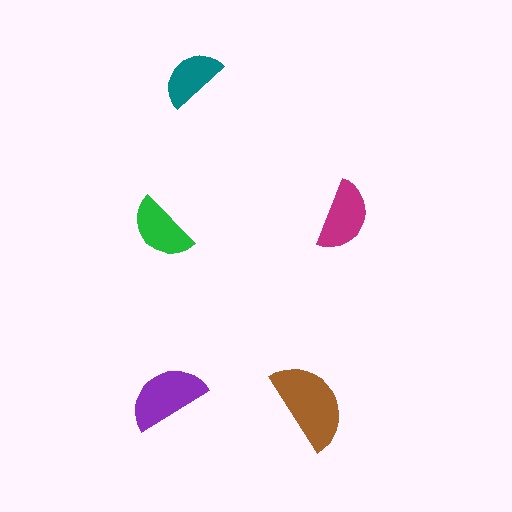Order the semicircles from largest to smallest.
the brown one, the purple one, the magenta one, the green one, the teal one.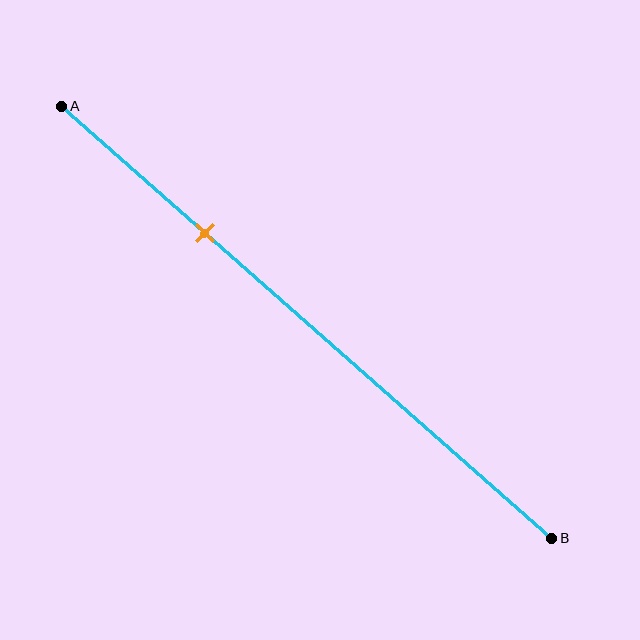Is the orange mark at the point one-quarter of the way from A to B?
No, the mark is at about 30% from A, not at the 25% one-quarter point.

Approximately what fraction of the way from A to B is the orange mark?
The orange mark is approximately 30% of the way from A to B.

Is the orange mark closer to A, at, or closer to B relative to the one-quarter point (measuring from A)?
The orange mark is closer to point B than the one-quarter point of segment AB.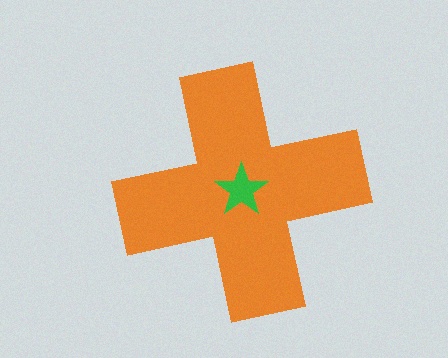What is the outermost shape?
The orange cross.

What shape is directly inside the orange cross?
The green star.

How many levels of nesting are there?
2.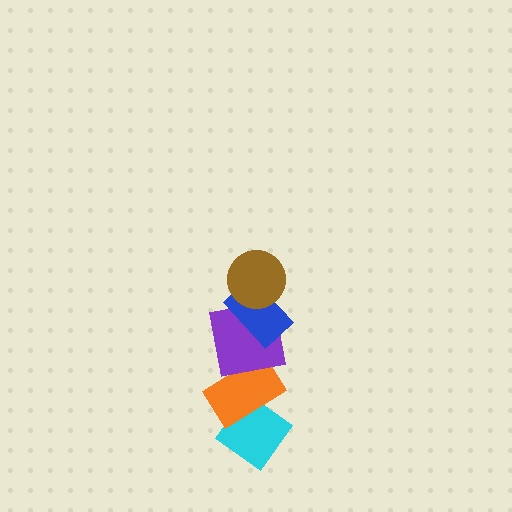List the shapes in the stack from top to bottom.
From top to bottom: the brown circle, the blue rectangle, the purple square, the orange rectangle, the cyan diamond.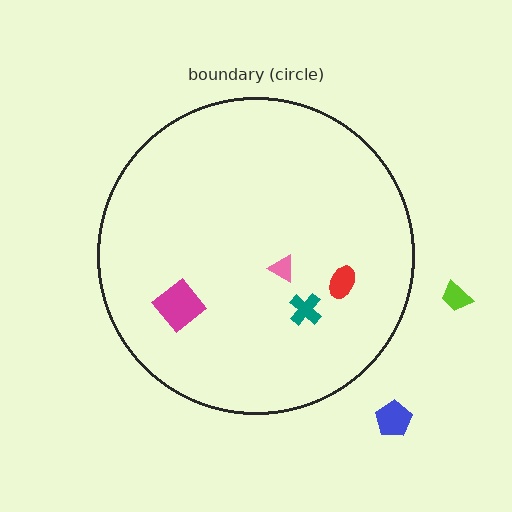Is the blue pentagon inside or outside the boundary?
Outside.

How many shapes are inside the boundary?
4 inside, 2 outside.